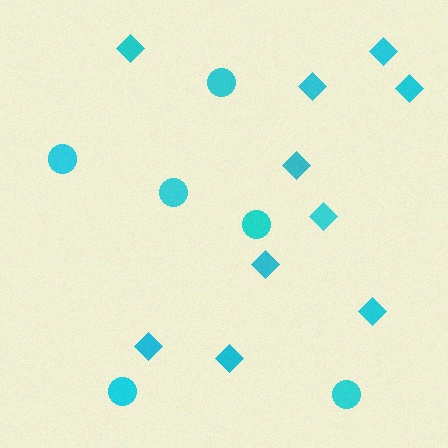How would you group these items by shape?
There are 2 groups: one group of diamonds (10) and one group of circles (6).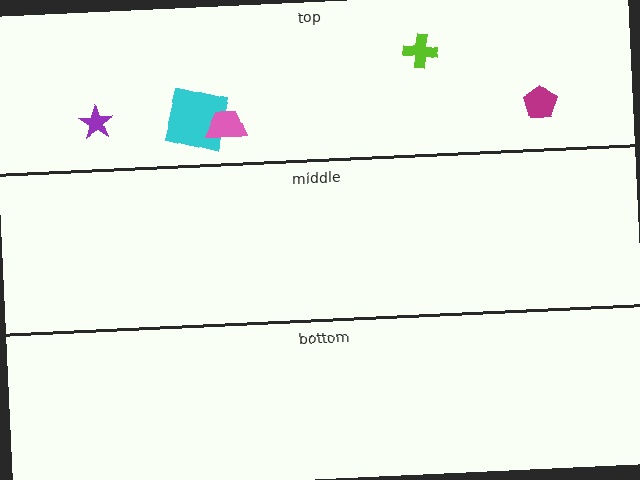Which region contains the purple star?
The top region.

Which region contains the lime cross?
The top region.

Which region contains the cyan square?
The top region.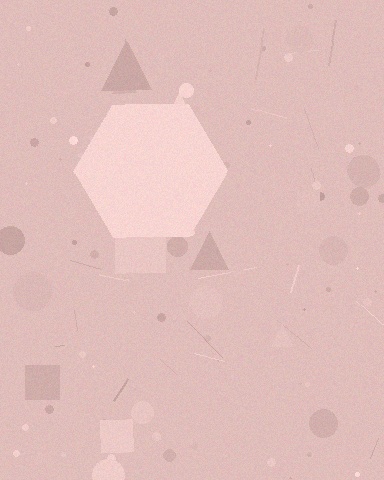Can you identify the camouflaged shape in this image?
The camouflaged shape is a hexagon.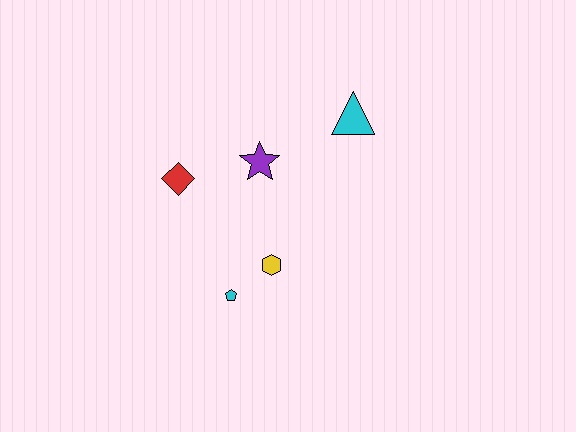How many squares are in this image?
There are no squares.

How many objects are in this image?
There are 5 objects.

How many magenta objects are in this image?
There are no magenta objects.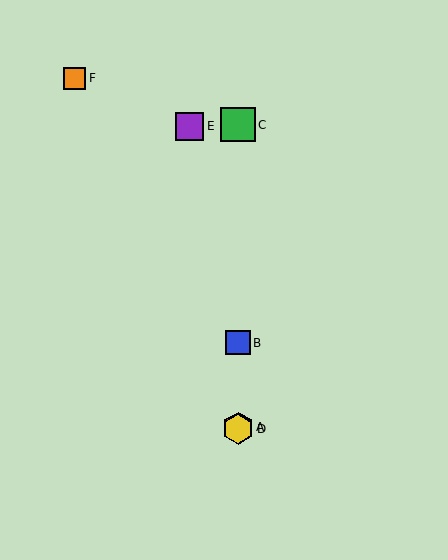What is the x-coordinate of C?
Object C is at x≈238.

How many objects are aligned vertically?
4 objects (A, B, C, D) are aligned vertically.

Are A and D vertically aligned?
Yes, both are at x≈238.